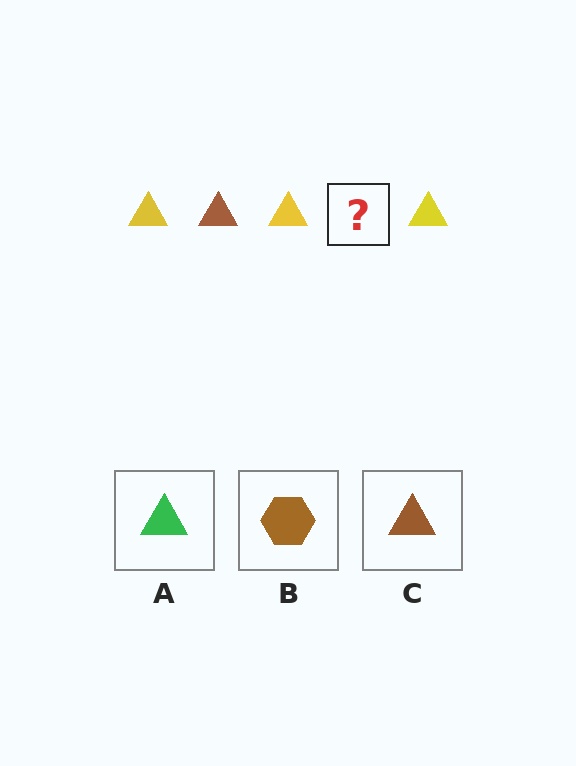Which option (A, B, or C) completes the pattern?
C.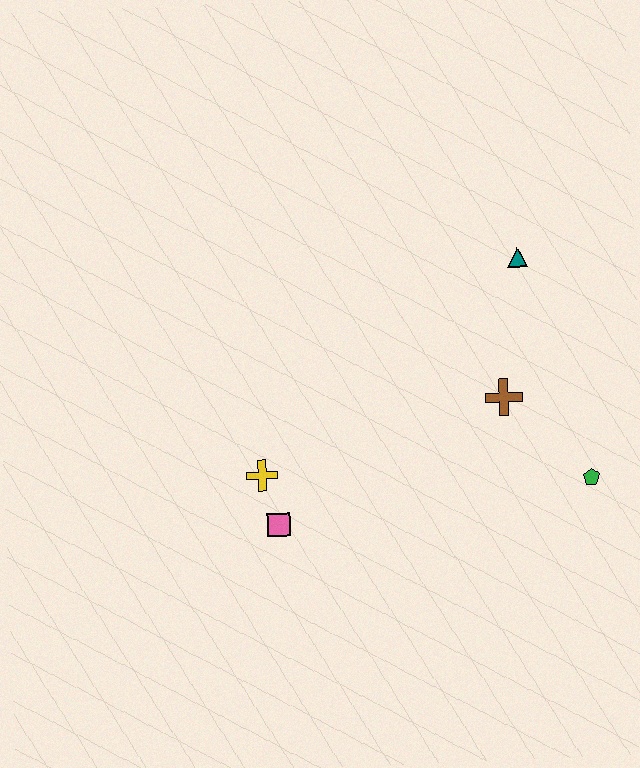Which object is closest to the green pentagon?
The brown cross is closest to the green pentagon.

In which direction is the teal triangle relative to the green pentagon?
The teal triangle is above the green pentagon.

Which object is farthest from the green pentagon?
The yellow cross is farthest from the green pentagon.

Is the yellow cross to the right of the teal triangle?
No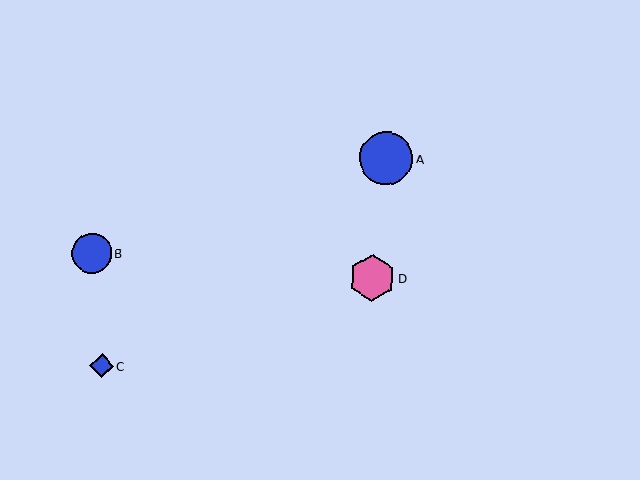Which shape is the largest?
The blue circle (labeled A) is the largest.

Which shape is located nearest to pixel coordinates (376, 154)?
The blue circle (labeled A) at (386, 159) is nearest to that location.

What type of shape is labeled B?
Shape B is a blue circle.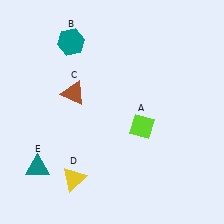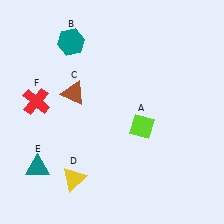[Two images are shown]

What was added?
A red cross (F) was added in Image 2.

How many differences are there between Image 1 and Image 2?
There is 1 difference between the two images.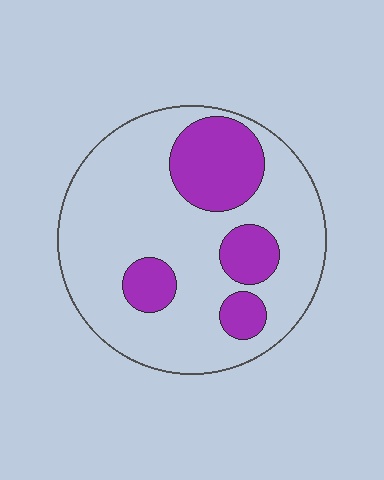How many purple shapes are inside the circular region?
4.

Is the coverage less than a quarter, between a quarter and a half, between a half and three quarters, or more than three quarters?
Between a quarter and a half.